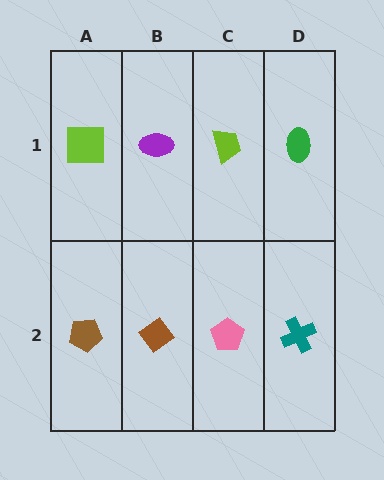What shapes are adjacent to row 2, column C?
A lime trapezoid (row 1, column C), a brown diamond (row 2, column B), a teal cross (row 2, column D).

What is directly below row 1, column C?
A pink pentagon.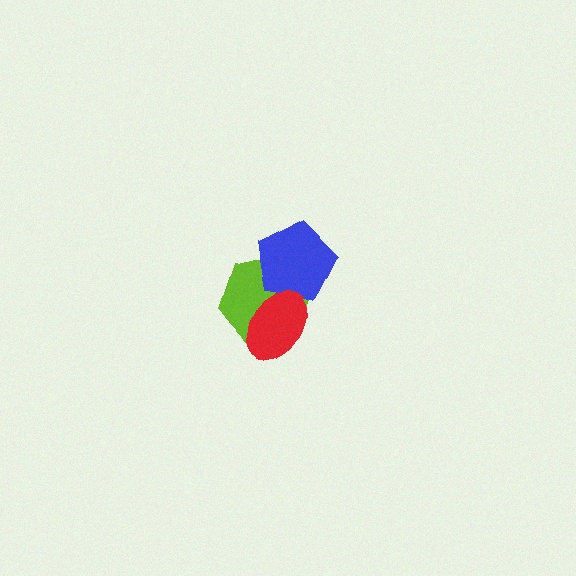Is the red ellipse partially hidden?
No, no other shape covers it.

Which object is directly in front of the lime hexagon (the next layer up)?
The blue pentagon is directly in front of the lime hexagon.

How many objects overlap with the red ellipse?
2 objects overlap with the red ellipse.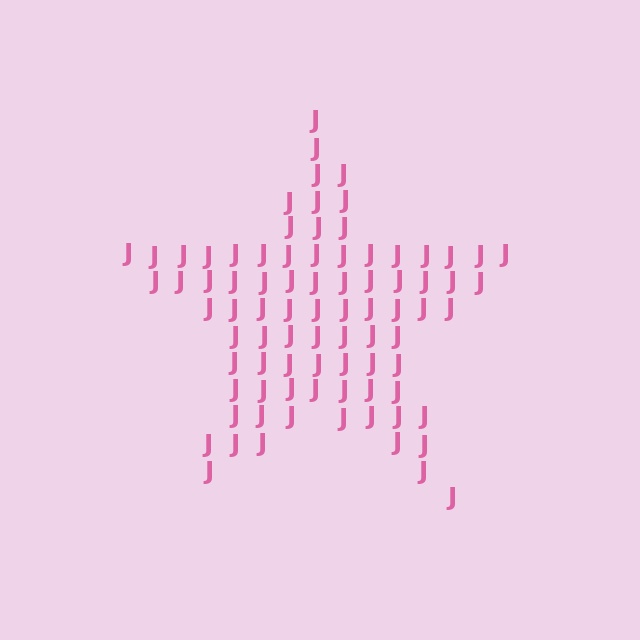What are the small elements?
The small elements are letter J's.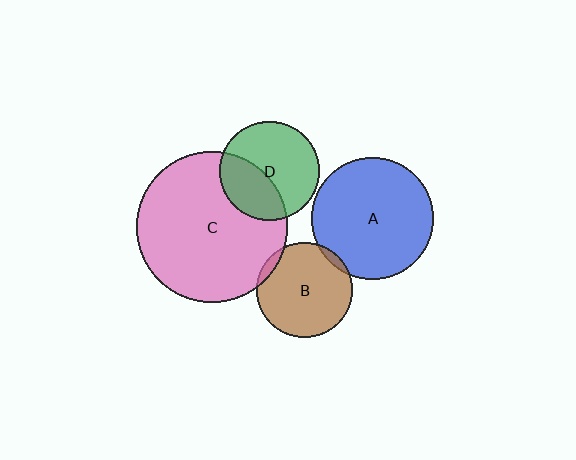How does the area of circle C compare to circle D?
Approximately 2.3 times.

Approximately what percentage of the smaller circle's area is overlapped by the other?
Approximately 5%.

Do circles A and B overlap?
Yes.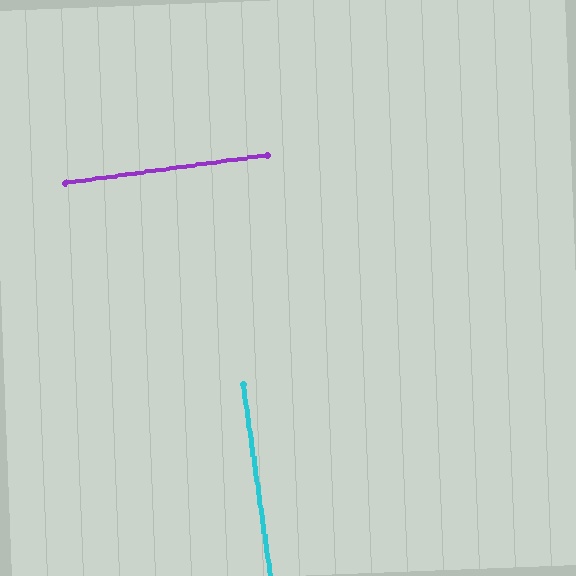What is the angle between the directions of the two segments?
Approximately 90 degrees.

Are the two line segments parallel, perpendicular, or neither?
Perpendicular — they meet at approximately 90°.